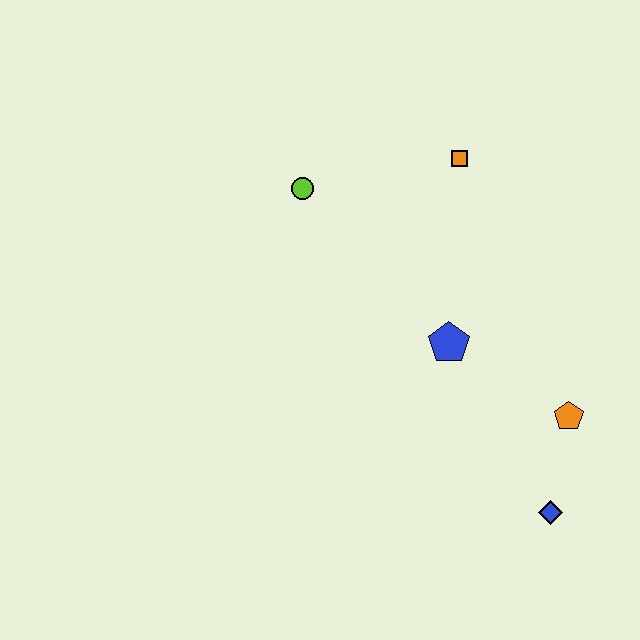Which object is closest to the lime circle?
The orange square is closest to the lime circle.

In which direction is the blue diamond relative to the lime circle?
The blue diamond is below the lime circle.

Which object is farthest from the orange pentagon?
The lime circle is farthest from the orange pentagon.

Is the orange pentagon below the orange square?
Yes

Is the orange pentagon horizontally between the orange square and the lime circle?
No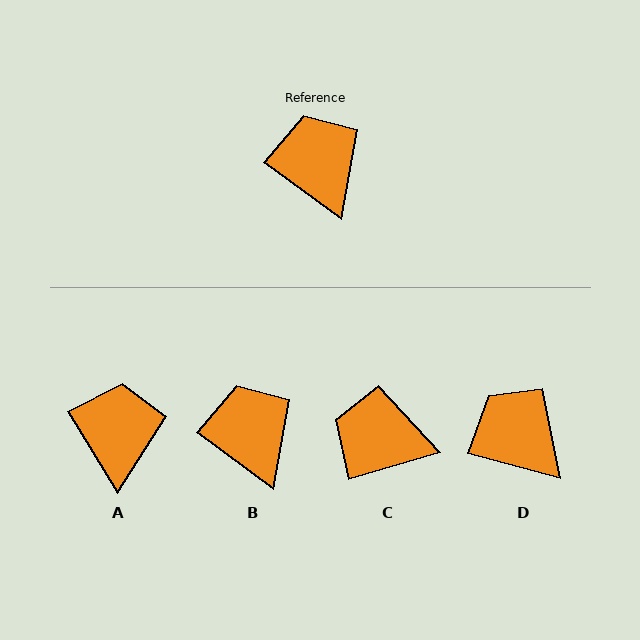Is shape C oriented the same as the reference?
No, it is off by about 52 degrees.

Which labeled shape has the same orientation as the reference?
B.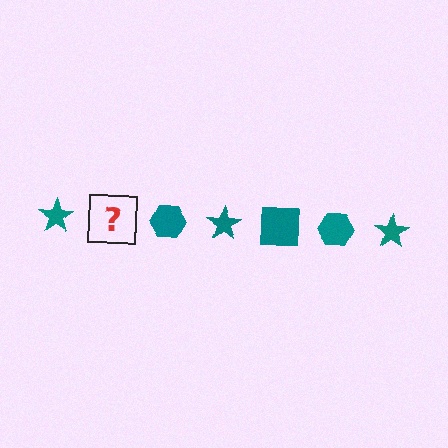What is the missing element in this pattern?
The missing element is a teal square.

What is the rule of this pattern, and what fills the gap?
The rule is that the pattern cycles through star, square, hexagon shapes in teal. The gap should be filled with a teal square.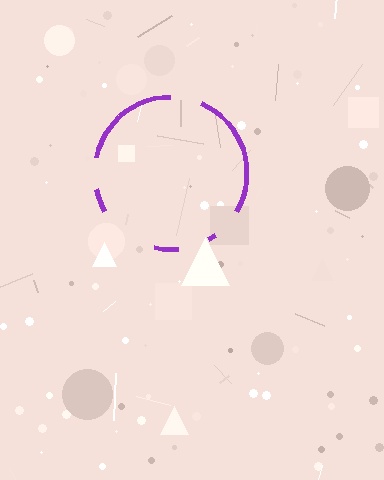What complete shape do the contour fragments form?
The contour fragments form a circle.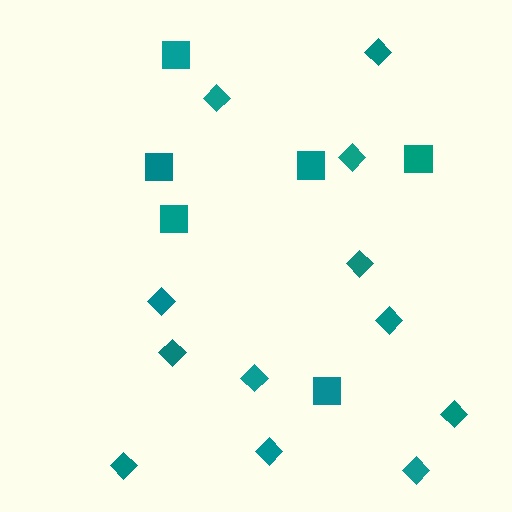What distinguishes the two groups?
There are 2 groups: one group of diamonds (12) and one group of squares (6).